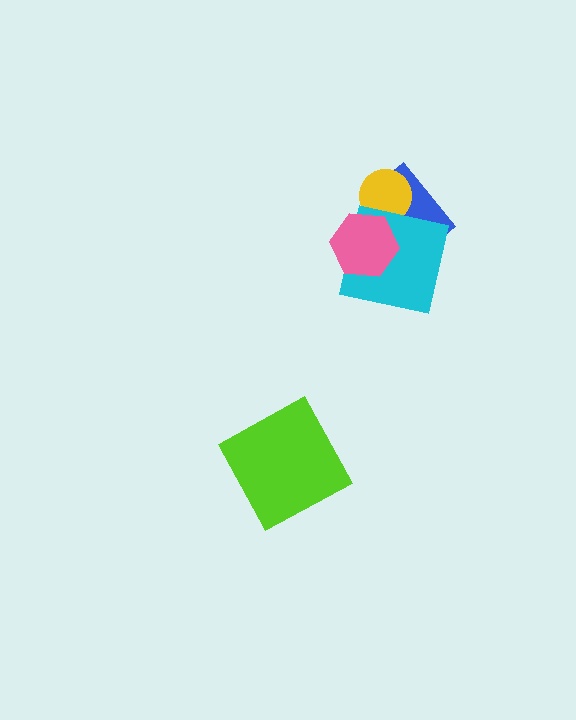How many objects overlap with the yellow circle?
3 objects overlap with the yellow circle.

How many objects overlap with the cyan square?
3 objects overlap with the cyan square.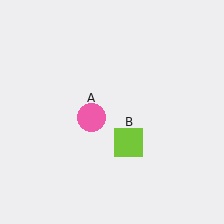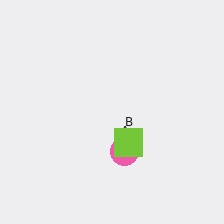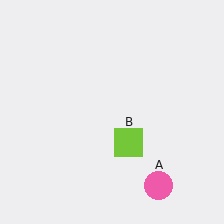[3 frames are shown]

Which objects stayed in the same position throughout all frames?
Lime square (object B) remained stationary.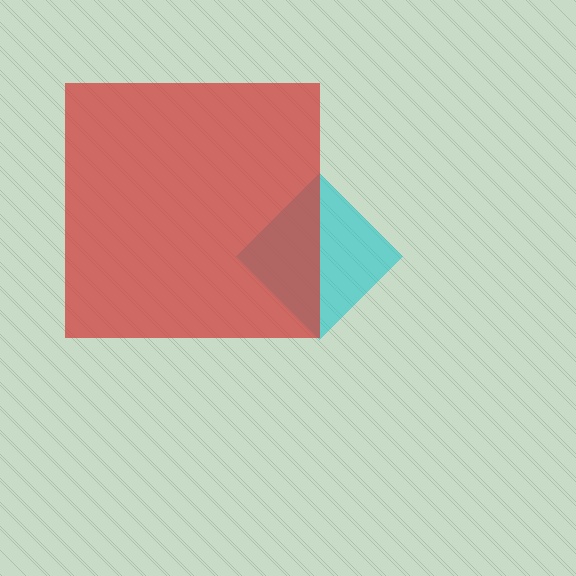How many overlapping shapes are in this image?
There are 2 overlapping shapes in the image.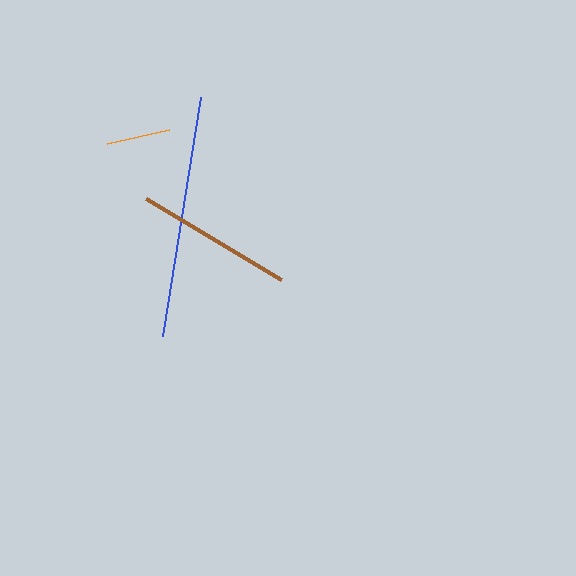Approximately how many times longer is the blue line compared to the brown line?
The blue line is approximately 1.5 times the length of the brown line.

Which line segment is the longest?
The blue line is the longest at approximately 241 pixels.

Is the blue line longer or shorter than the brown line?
The blue line is longer than the brown line.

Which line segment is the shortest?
The orange line is the shortest at approximately 63 pixels.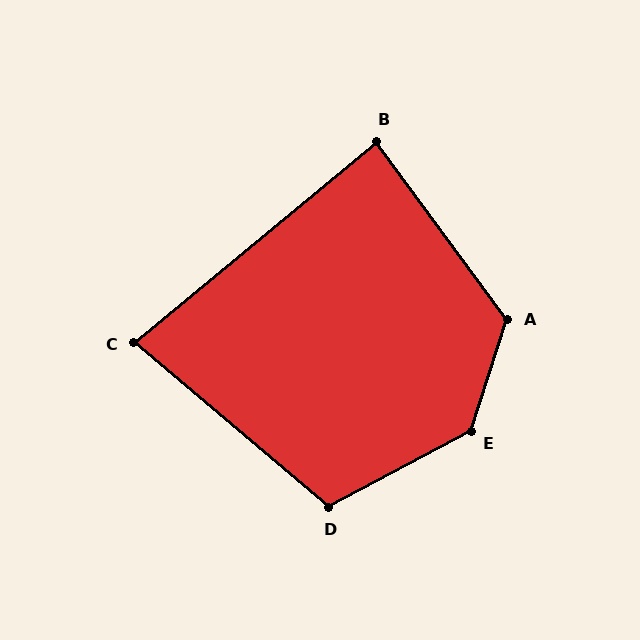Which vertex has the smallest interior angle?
C, at approximately 80 degrees.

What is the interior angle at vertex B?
Approximately 87 degrees (approximately right).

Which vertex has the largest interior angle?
E, at approximately 136 degrees.